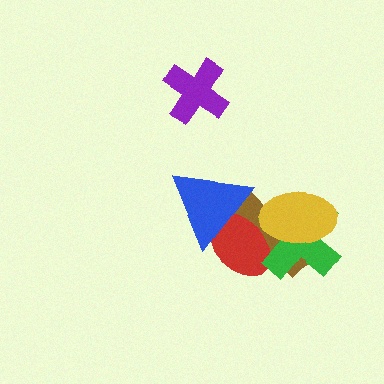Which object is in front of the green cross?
The yellow ellipse is in front of the green cross.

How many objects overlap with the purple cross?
0 objects overlap with the purple cross.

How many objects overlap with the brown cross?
4 objects overlap with the brown cross.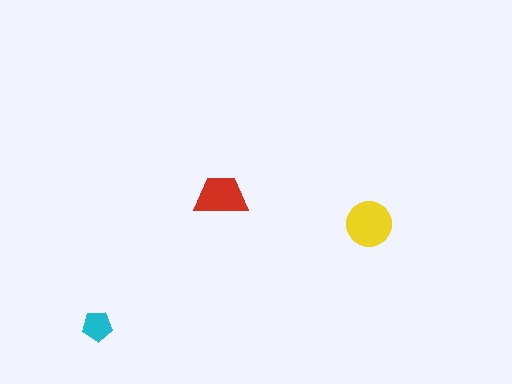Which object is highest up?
The red trapezoid is topmost.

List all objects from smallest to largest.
The cyan pentagon, the red trapezoid, the yellow circle.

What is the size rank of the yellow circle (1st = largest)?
1st.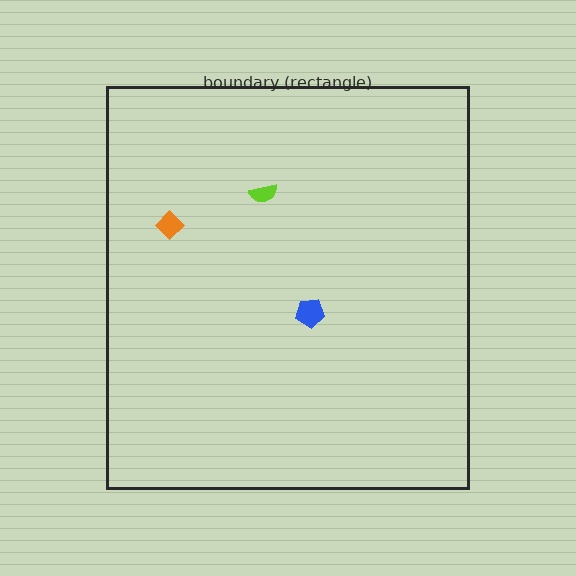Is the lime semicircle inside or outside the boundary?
Inside.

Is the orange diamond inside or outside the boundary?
Inside.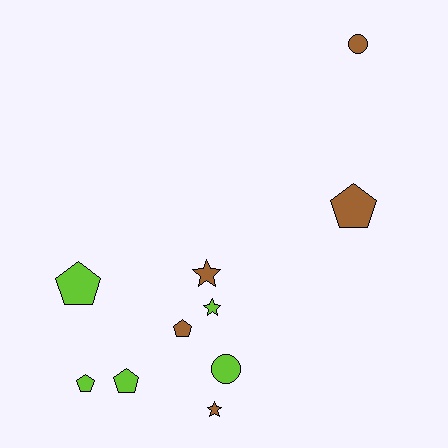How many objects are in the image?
There are 10 objects.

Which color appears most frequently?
Lime, with 5 objects.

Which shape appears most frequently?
Pentagon, with 5 objects.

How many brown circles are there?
There is 1 brown circle.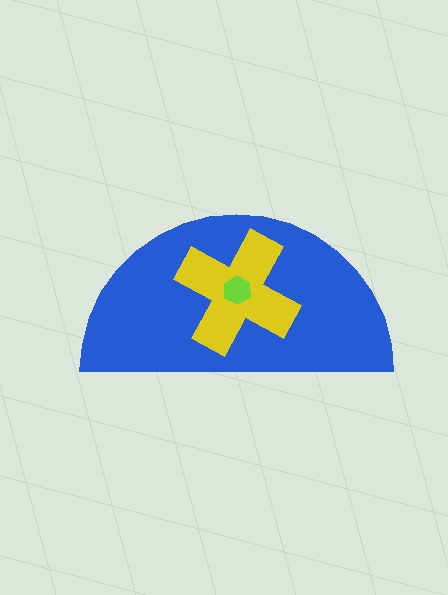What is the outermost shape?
The blue semicircle.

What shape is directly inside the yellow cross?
The lime hexagon.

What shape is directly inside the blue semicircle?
The yellow cross.